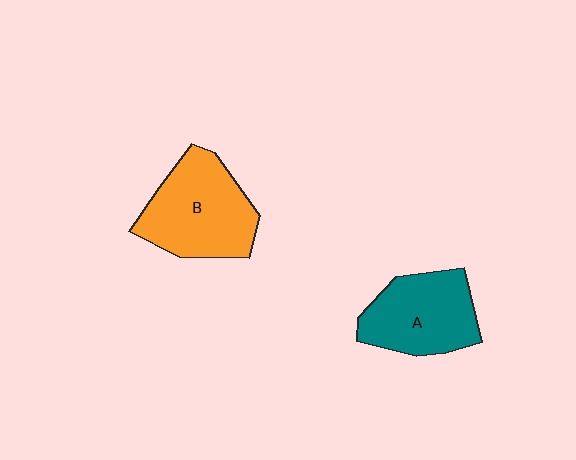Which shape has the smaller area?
Shape A (teal).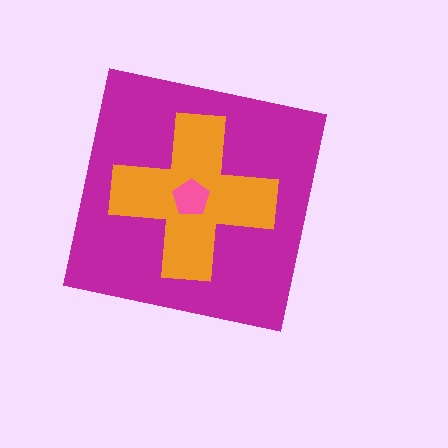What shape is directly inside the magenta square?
The orange cross.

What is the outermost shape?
The magenta square.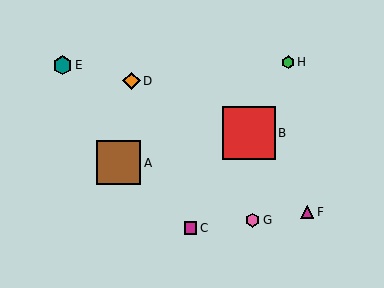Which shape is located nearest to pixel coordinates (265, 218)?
The pink hexagon (labeled G) at (253, 220) is nearest to that location.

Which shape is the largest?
The red square (labeled B) is the largest.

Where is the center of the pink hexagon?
The center of the pink hexagon is at (253, 220).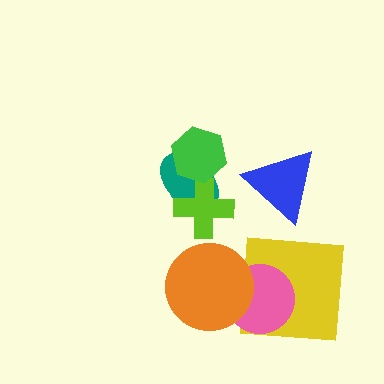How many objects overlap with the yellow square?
2 objects overlap with the yellow square.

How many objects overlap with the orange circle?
2 objects overlap with the orange circle.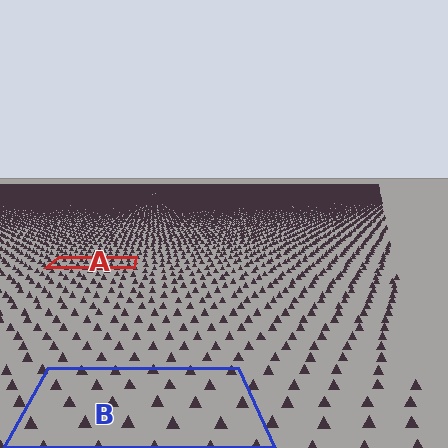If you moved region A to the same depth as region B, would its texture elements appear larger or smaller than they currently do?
They would appear larger. At a closer depth, the same texture elements are projected at a bigger on-screen size.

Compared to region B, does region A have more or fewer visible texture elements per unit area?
Region A has more texture elements per unit area — they are packed more densely because it is farther away.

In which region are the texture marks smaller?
The texture marks are smaller in region A, because it is farther away.